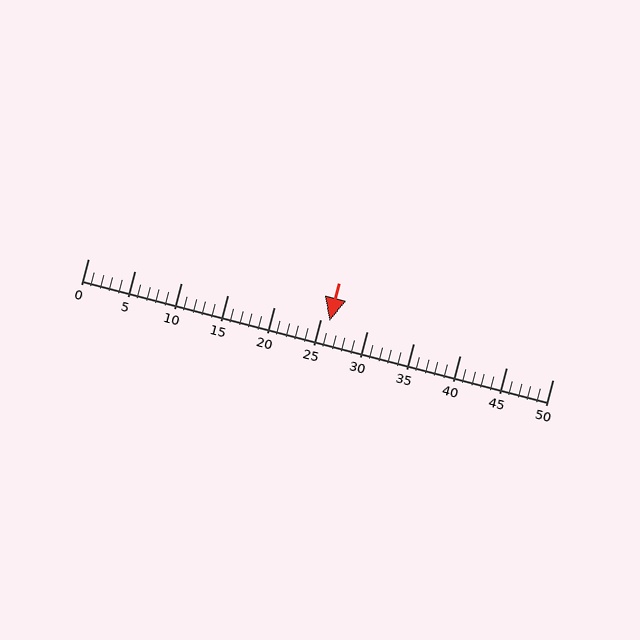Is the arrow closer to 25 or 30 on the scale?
The arrow is closer to 25.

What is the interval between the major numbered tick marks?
The major tick marks are spaced 5 units apart.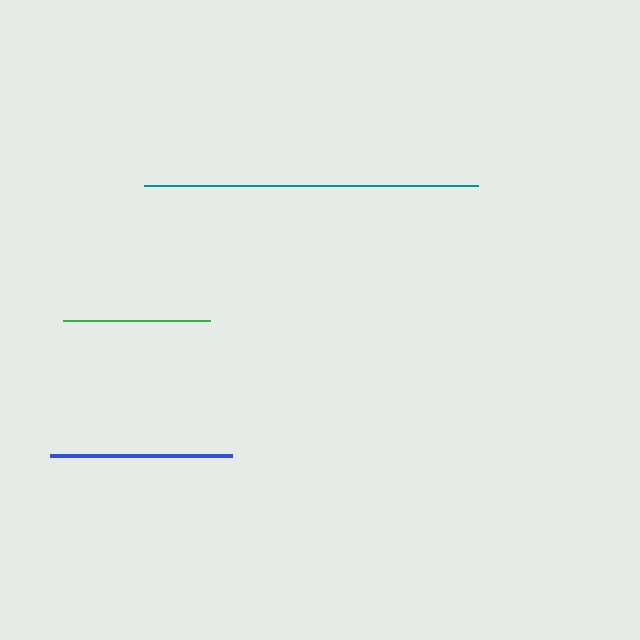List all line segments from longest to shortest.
From longest to shortest: teal, blue, green.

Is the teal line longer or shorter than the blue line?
The teal line is longer than the blue line.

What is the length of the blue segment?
The blue segment is approximately 182 pixels long.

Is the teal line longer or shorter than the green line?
The teal line is longer than the green line.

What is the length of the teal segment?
The teal segment is approximately 334 pixels long.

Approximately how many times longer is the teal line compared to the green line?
The teal line is approximately 2.3 times the length of the green line.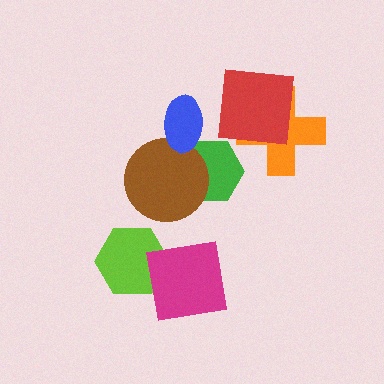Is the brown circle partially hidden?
Yes, it is partially covered by another shape.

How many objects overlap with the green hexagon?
2 objects overlap with the green hexagon.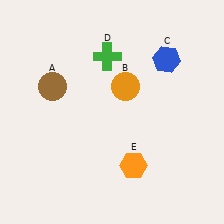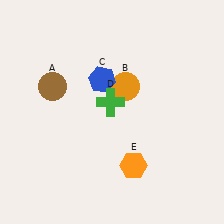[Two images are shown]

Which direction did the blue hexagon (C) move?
The blue hexagon (C) moved left.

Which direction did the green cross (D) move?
The green cross (D) moved down.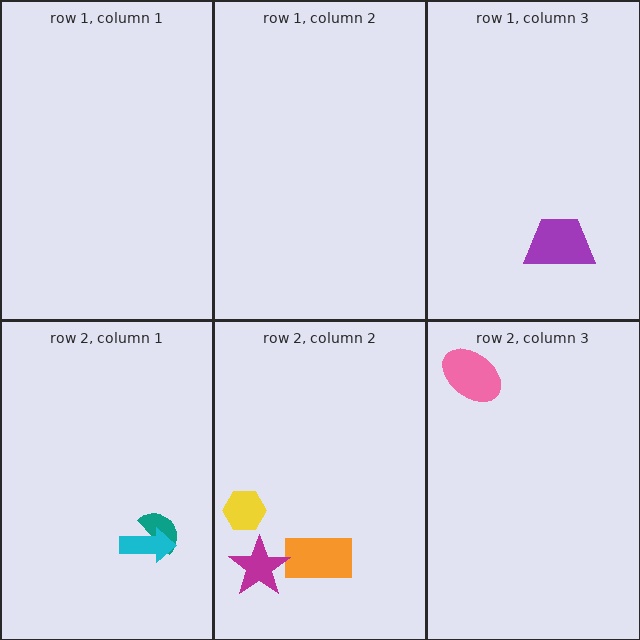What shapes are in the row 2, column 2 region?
The yellow hexagon, the orange rectangle, the magenta star.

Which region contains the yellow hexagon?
The row 2, column 2 region.